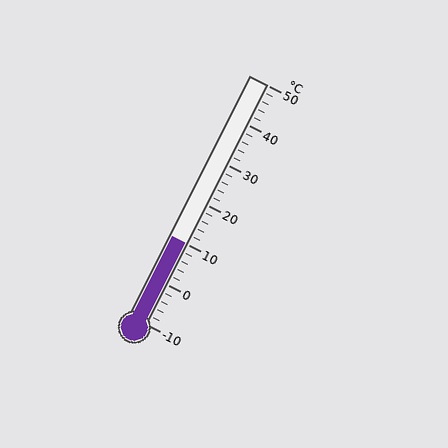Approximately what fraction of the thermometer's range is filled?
The thermometer is filled to approximately 35% of its range.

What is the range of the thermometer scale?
The thermometer scale ranges from -10°C to 50°C.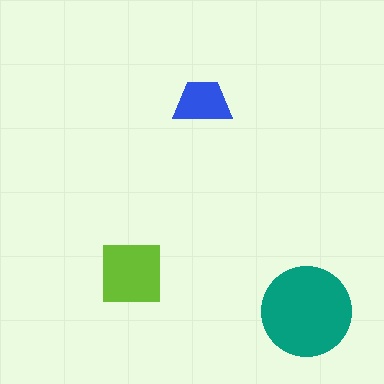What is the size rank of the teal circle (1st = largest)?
1st.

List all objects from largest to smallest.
The teal circle, the lime square, the blue trapezoid.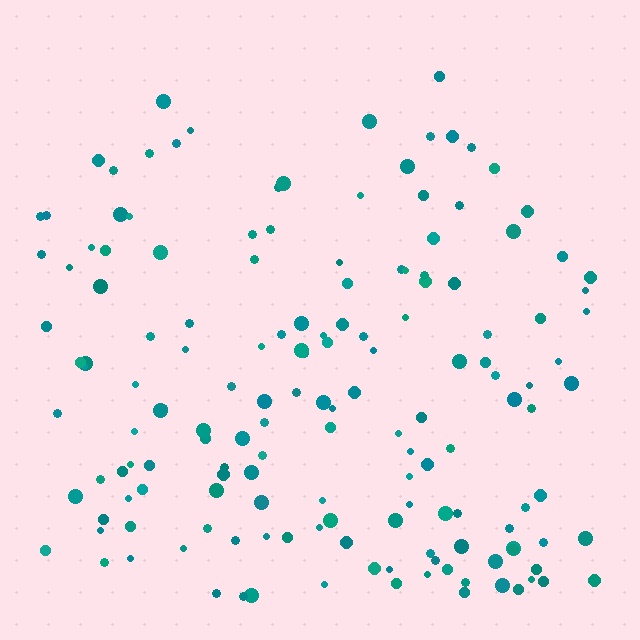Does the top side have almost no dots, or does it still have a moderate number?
Still a moderate number, just noticeably fewer than the bottom.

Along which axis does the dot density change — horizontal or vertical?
Vertical.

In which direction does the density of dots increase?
From top to bottom, with the bottom side densest.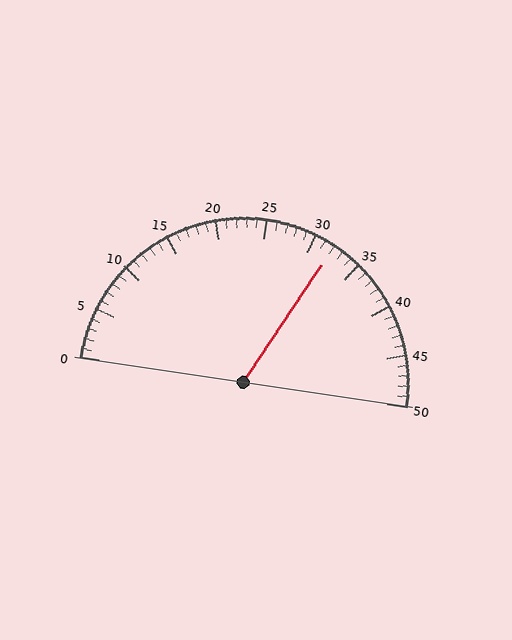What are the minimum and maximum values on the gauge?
The gauge ranges from 0 to 50.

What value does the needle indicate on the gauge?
The needle indicates approximately 32.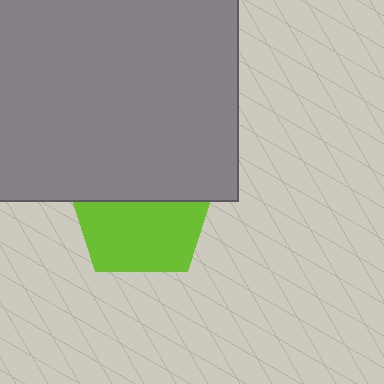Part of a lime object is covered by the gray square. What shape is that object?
It is a pentagon.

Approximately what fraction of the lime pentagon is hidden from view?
Roughly 45% of the lime pentagon is hidden behind the gray square.